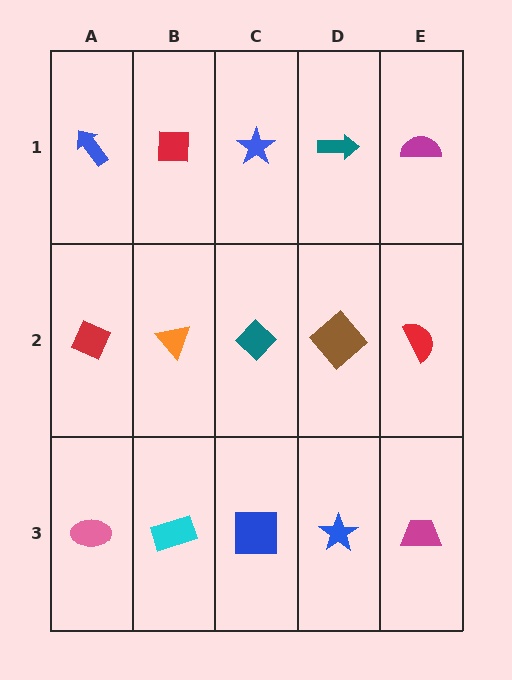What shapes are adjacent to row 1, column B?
An orange triangle (row 2, column B), a blue arrow (row 1, column A), a blue star (row 1, column C).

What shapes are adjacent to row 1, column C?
A teal diamond (row 2, column C), a red square (row 1, column B), a teal arrow (row 1, column D).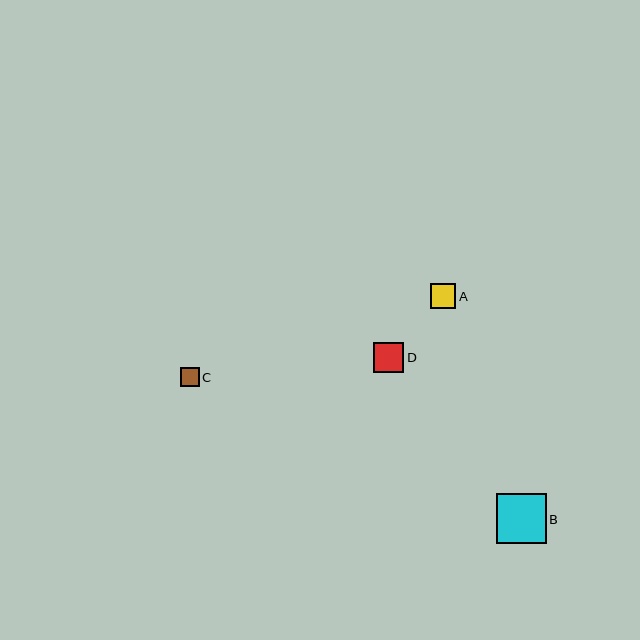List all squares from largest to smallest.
From largest to smallest: B, D, A, C.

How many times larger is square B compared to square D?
Square B is approximately 1.7 times the size of square D.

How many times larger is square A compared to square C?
Square A is approximately 1.3 times the size of square C.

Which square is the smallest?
Square C is the smallest with a size of approximately 19 pixels.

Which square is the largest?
Square B is the largest with a size of approximately 50 pixels.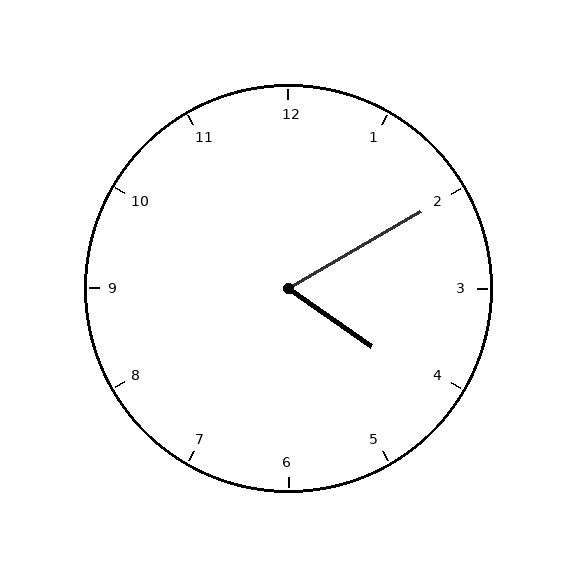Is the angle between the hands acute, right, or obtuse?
It is acute.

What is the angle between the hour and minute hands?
Approximately 65 degrees.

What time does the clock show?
4:10.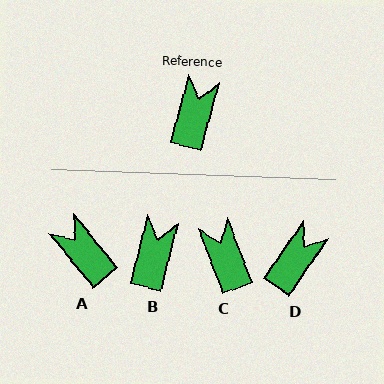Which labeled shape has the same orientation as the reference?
B.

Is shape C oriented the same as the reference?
No, it is off by about 35 degrees.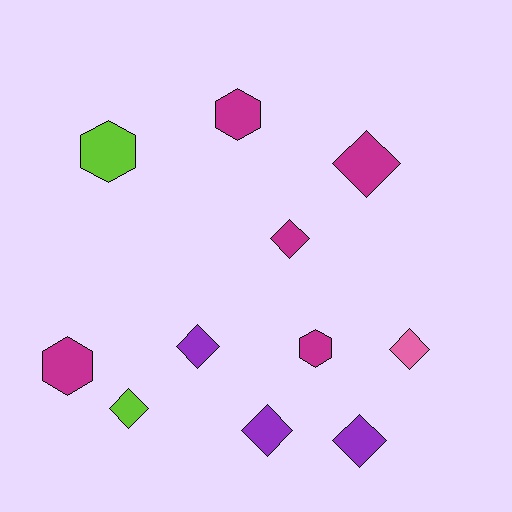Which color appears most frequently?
Magenta, with 5 objects.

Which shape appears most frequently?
Diamond, with 7 objects.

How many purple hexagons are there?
There are no purple hexagons.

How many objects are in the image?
There are 11 objects.